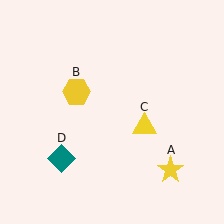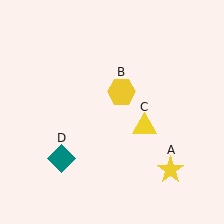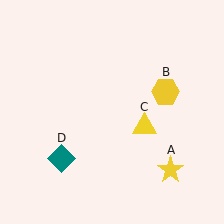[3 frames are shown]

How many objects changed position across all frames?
1 object changed position: yellow hexagon (object B).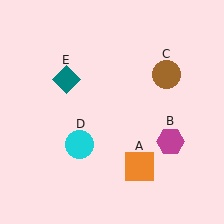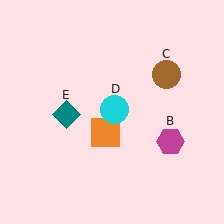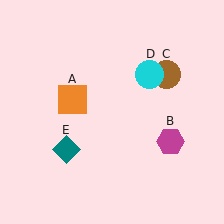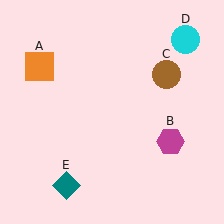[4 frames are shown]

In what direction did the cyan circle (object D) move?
The cyan circle (object D) moved up and to the right.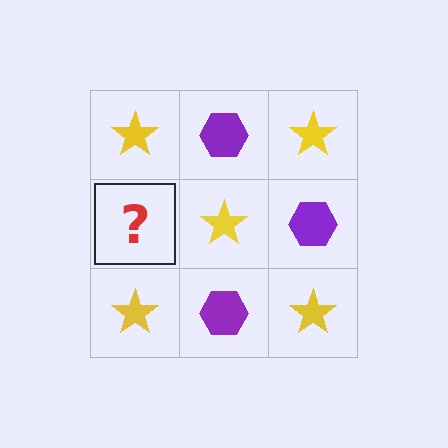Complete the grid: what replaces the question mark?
The question mark should be replaced with a purple hexagon.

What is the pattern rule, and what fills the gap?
The rule is that it alternates yellow star and purple hexagon in a checkerboard pattern. The gap should be filled with a purple hexagon.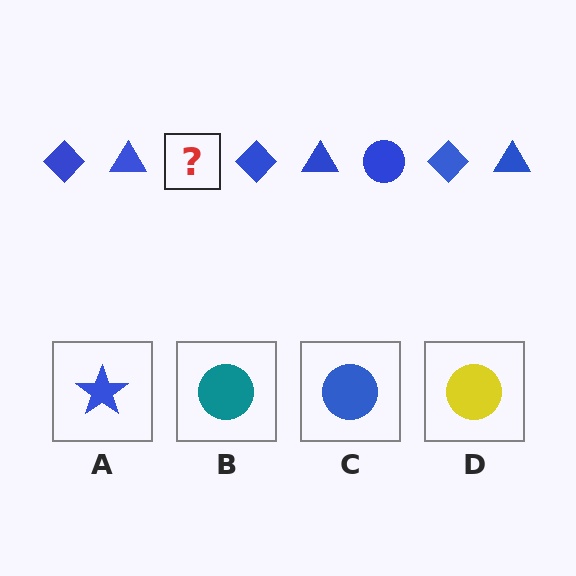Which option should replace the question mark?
Option C.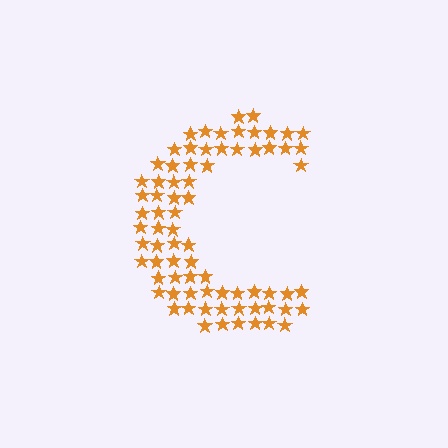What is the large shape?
The large shape is the letter C.